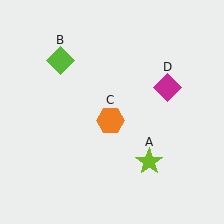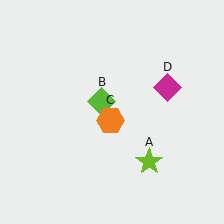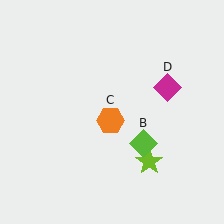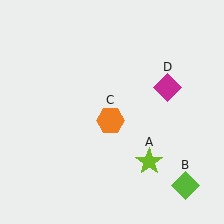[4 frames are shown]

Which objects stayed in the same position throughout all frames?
Lime star (object A) and orange hexagon (object C) and magenta diamond (object D) remained stationary.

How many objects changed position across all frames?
1 object changed position: lime diamond (object B).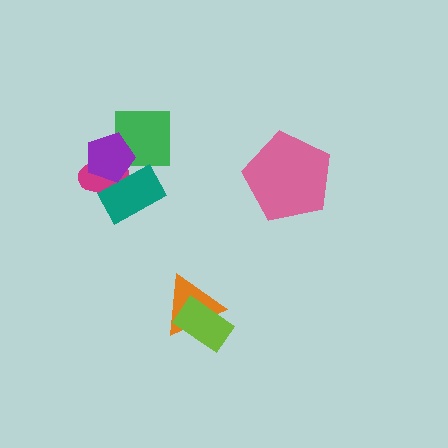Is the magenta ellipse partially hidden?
Yes, it is partially covered by another shape.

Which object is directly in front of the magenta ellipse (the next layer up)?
The teal rectangle is directly in front of the magenta ellipse.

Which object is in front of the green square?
The purple pentagon is in front of the green square.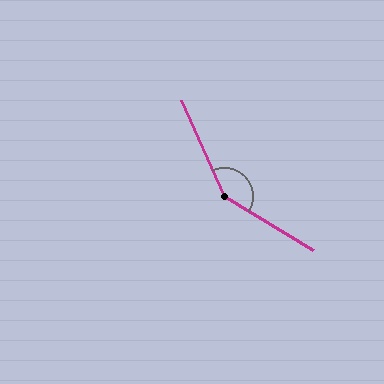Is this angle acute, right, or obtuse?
It is obtuse.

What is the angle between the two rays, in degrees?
Approximately 145 degrees.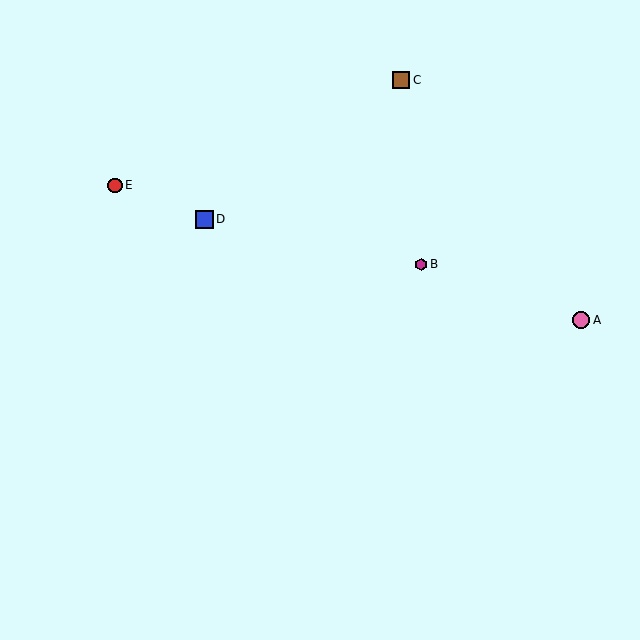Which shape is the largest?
The blue square (labeled D) is the largest.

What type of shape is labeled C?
Shape C is a brown square.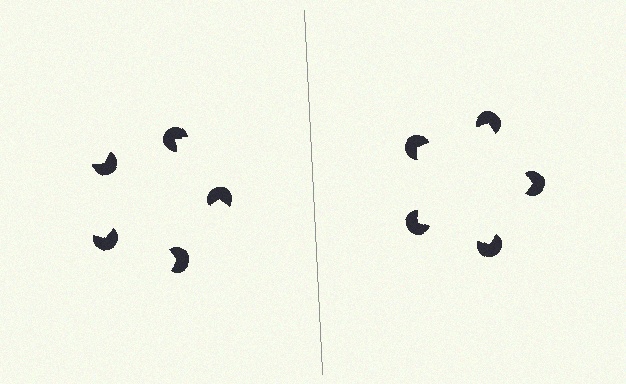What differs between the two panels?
The pac-man discs are positioned identically on both sides; only the wedge orientations differ. On the right they align to a pentagon; on the left they are misaligned.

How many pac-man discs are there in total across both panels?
10 — 5 on each side.